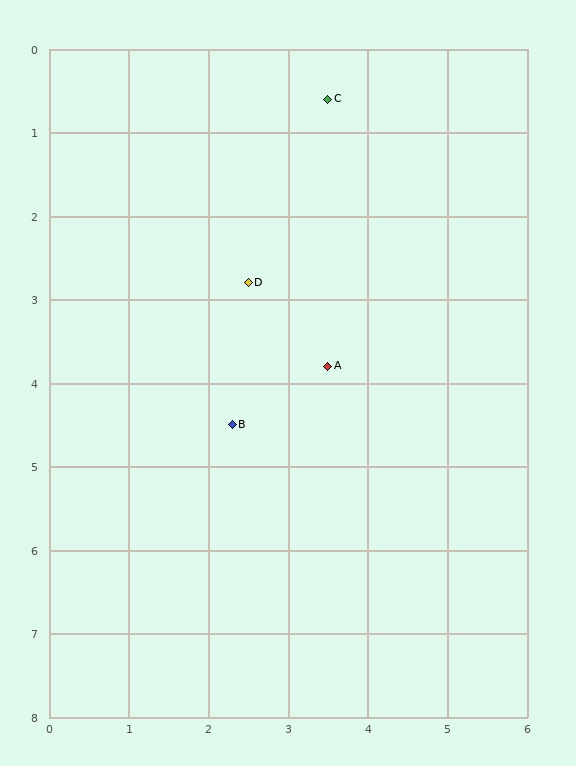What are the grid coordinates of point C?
Point C is at approximately (3.5, 0.6).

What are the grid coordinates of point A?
Point A is at approximately (3.5, 3.8).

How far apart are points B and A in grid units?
Points B and A are about 1.4 grid units apart.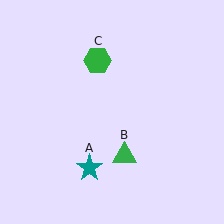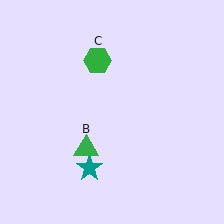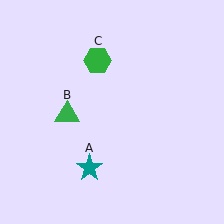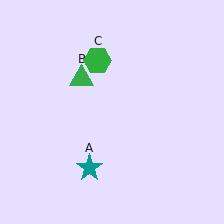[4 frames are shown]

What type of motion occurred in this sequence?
The green triangle (object B) rotated clockwise around the center of the scene.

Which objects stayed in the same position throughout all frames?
Teal star (object A) and green hexagon (object C) remained stationary.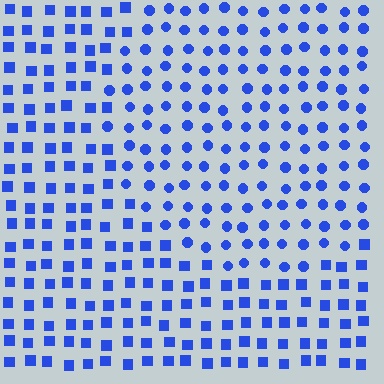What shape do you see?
I see a circle.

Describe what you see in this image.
The image is filled with small blue elements arranged in a uniform grid. A circle-shaped region contains circles, while the surrounding area contains squares. The boundary is defined purely by the change in element shape.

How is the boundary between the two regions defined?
The boundary is defined by a change in element shape: circles inside vs. squares outside. All elements share the same color and spacing.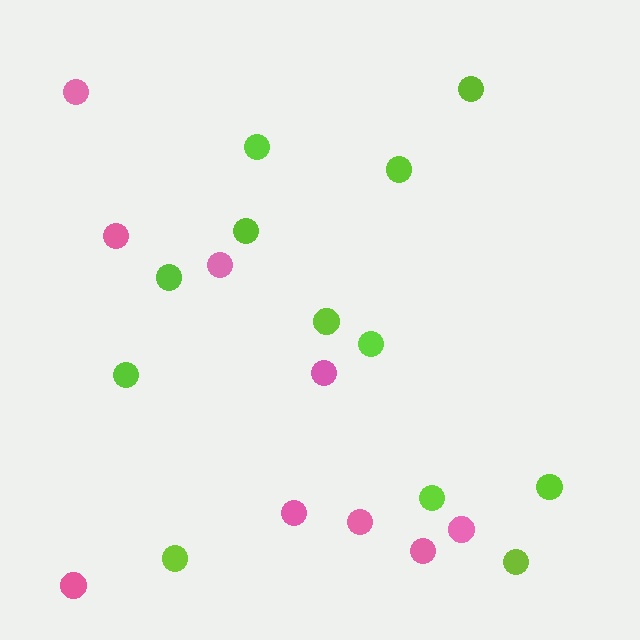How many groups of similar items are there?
There are 2 groups: one group of lime circles (12) and one group of pink circles (9).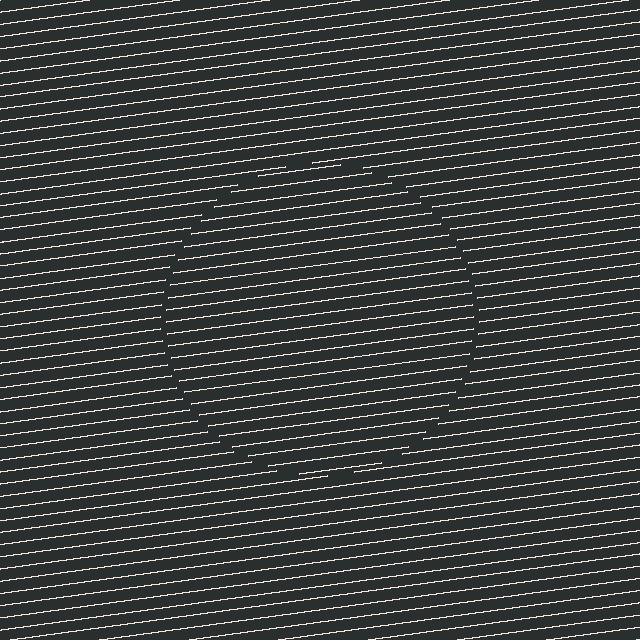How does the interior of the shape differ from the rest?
The interior of the shape contains the same grating, shifted by half a period — the contour is defined by the phase discontinuity where line-ends from the inner and outer gratings abut.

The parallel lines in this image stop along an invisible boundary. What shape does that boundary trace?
An illusory circle. The interior of the shape contains the same grating, shifted by half a period — the contour is defined by the phase discontinuity where line-ends from the inner and outer gratings abut.